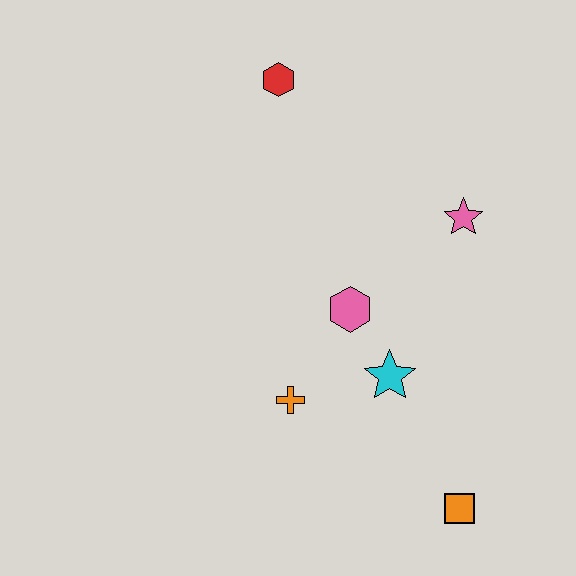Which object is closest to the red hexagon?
The pink star is closest to the red hexagon.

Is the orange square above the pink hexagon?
No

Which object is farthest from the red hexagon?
The orange square is farthest from the red hexagon.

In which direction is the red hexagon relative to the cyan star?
The red hexagon is above the cyan star.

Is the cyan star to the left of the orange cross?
No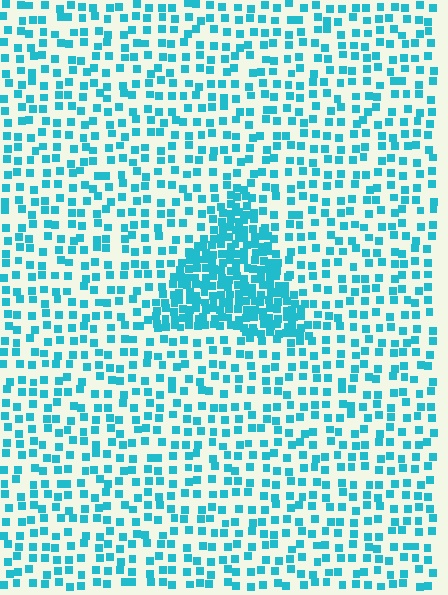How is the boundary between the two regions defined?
The boundary is defined by a change in element density (approximately 2.6x ratio). All elements are the same color, size, and shape.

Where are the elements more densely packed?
The elements are more densely packed inside the triangle boundary.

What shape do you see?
I see a triangle.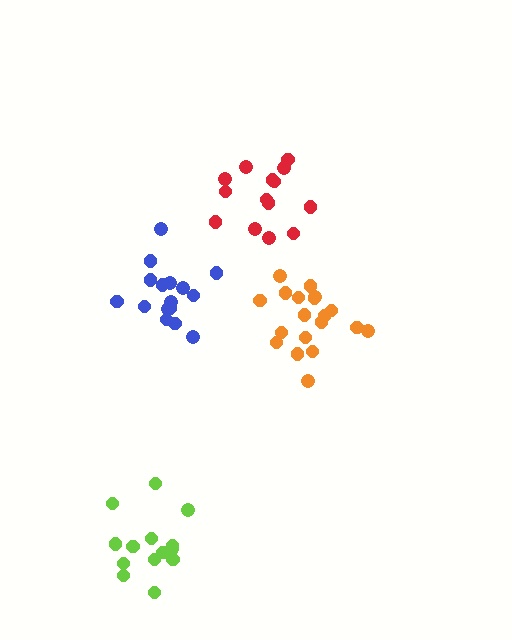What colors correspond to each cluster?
The clusters are colored: red, orange, lime, blue.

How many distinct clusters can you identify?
There are 4 distinct clusters.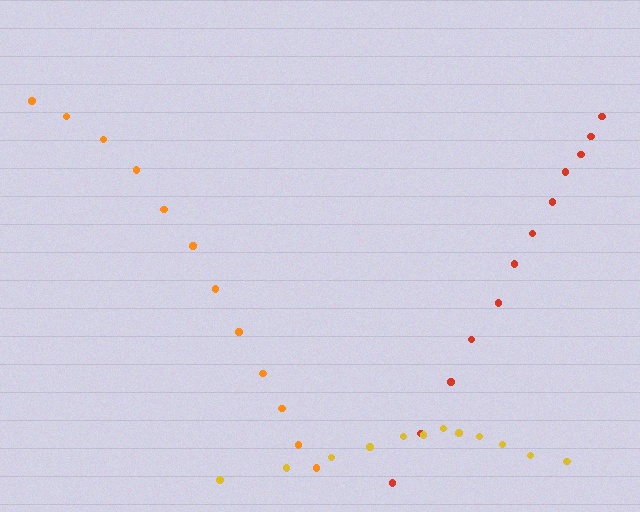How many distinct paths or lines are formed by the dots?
There are 3 distinct paths.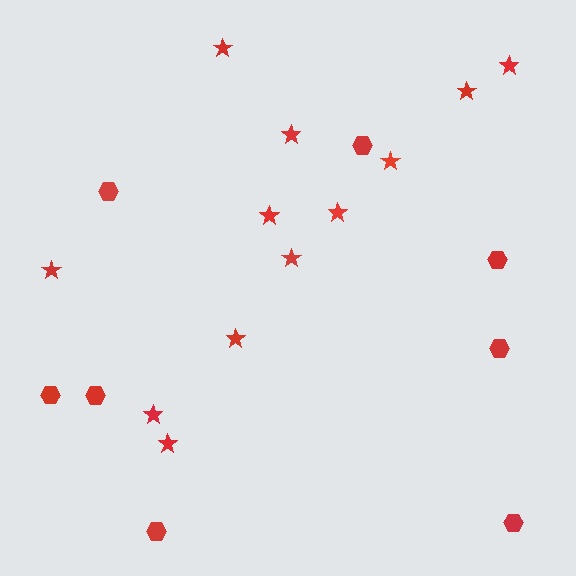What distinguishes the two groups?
There are 2 groups: one group of stars (12) and one group of hexagons (8).